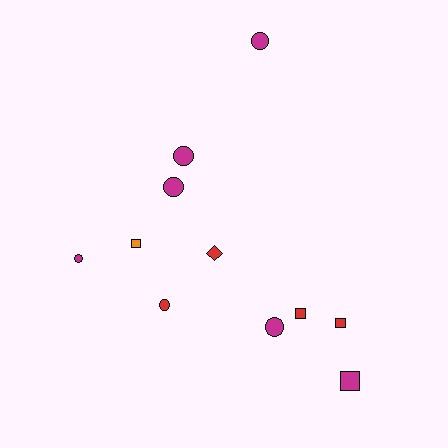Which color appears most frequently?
Magenta, with 6 objects.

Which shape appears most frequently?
Circle, with 6 objects.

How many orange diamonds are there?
There are no orange diamonds.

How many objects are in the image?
There are 11 objects.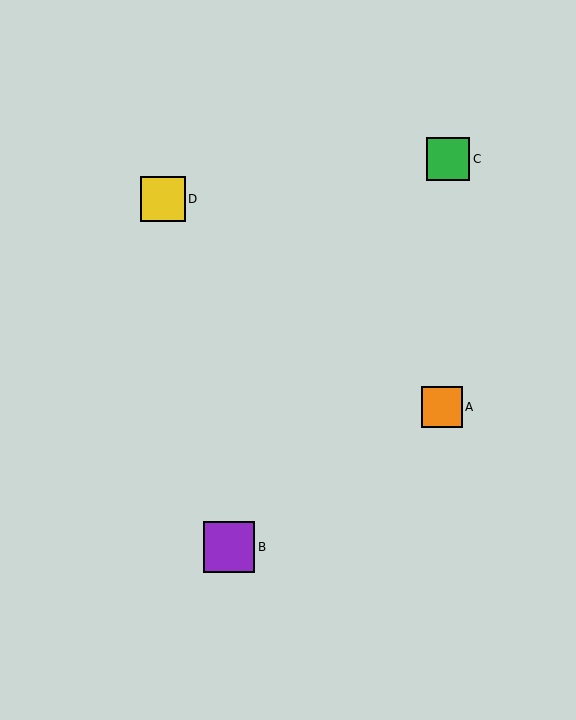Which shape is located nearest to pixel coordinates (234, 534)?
The purple square (labeled B) at (229, 547) is nearest to that location.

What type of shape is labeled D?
Shape D is a yellow square.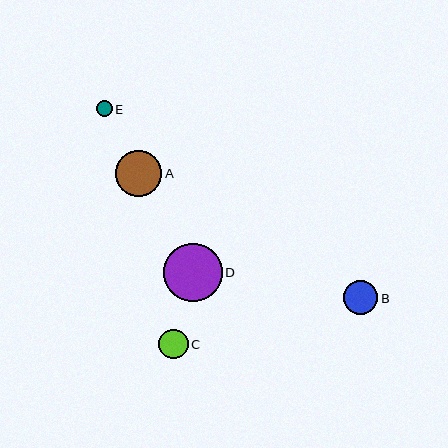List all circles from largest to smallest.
From largest to smallest: D, A, B, C, E.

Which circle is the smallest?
Circle E is the smallest with a size of approximately 16 pixels.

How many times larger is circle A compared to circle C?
Circle A is approximately 1.5 times the size of circle C.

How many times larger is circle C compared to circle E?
Circle C is approximately 1.9 times the size of circle E.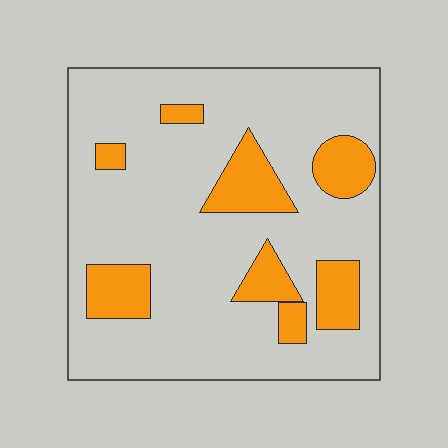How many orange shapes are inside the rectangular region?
8.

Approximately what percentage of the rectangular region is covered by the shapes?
Approximately 20%.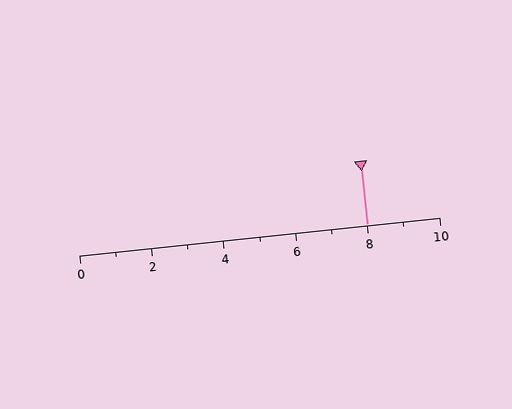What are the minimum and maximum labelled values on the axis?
The axis runs from 0 to 10.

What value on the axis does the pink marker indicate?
The marker indicates approximately 8.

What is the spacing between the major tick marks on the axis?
The major ticks are spaced 2 apart.